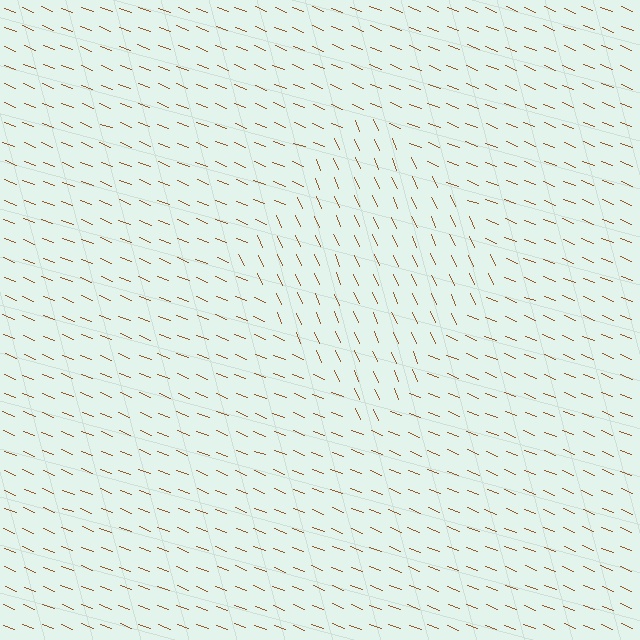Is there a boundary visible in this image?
Yes, there is a texture boundary formed by a change in line orientation.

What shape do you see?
I see a diamond.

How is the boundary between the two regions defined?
The boundary is defined purely by a change in line orientation (approximately 45 degrees difference). All lines are the same color and thickness.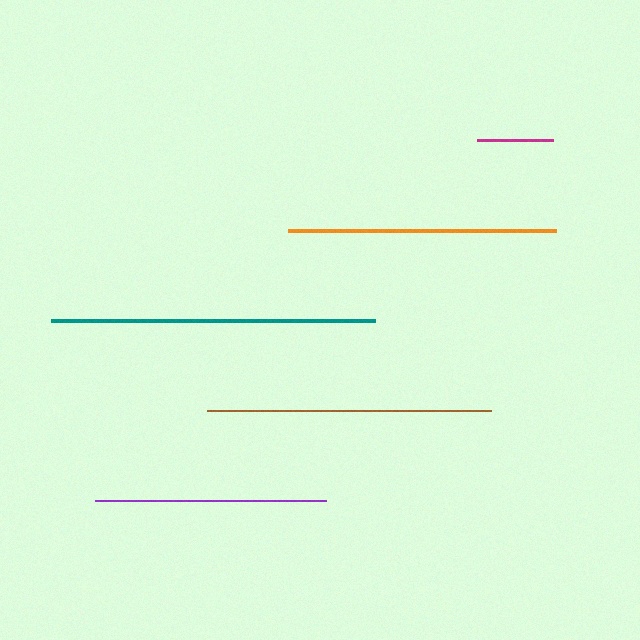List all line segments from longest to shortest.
From longest to shortest: teal, brown, orange, purple, magenta.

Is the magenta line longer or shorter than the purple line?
The purple line is longer than the magenta line.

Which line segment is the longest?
The teal line is the longest at approximately 324 pixels.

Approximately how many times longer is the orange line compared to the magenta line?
The orange line is approximately 3.5 times the length of the magenta line.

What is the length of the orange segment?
The orange segment is approximately 269 pixels long.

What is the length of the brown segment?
The brown segment is approximately 284 pixels long.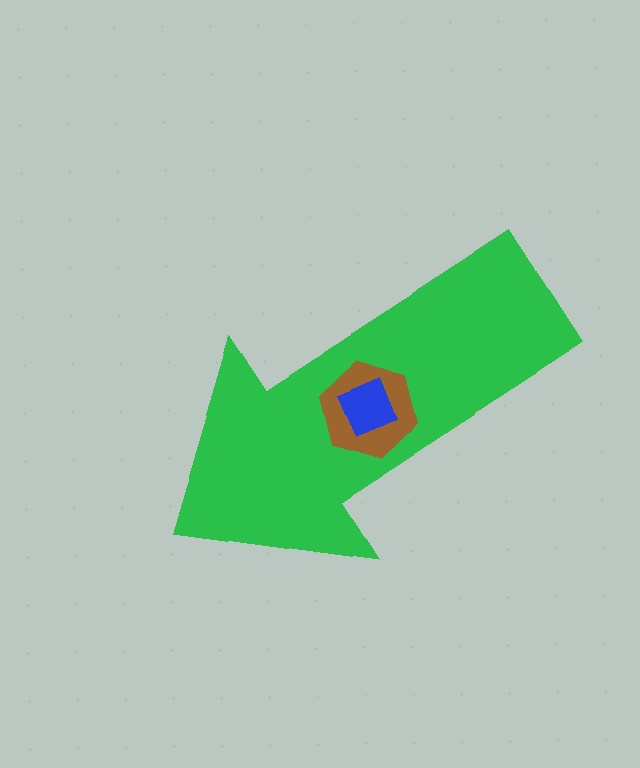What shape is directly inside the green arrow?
The brown hexagon.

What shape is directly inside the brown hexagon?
The blue square.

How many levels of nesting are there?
3.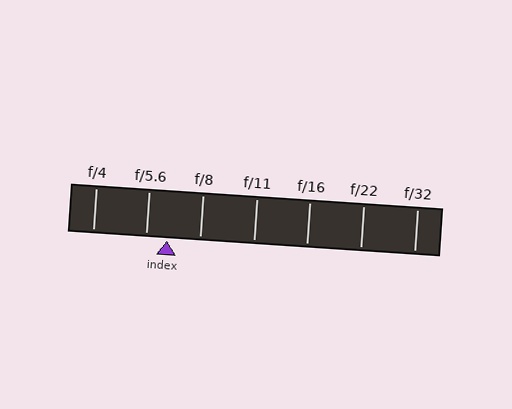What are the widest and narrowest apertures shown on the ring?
The widest aperture shown is f/4 and the narrowest is f/32.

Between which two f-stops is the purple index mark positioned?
The index mark is between f/5.6 and f/8.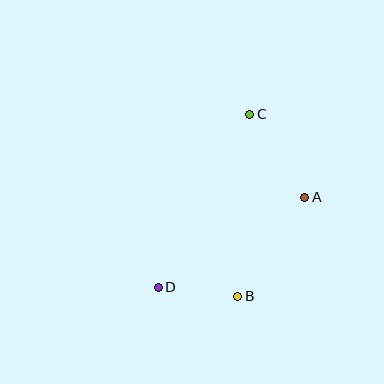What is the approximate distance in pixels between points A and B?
The distance between A and B is approximately 119 pixels.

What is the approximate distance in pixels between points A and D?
The distance between A and D is approximately 172 pixels.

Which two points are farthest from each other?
Points C and D are farthest from each other.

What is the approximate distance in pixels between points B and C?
The distance between B and C is approximately 182 pixels.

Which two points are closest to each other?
Points B and D are closest to each other.